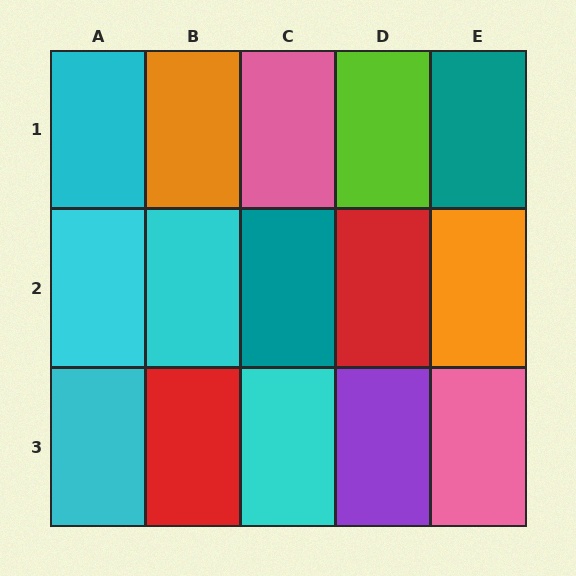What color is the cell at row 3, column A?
Cyan.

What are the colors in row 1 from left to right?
Cyan, orange, pink, lime, teal.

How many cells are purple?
1 cell is purple.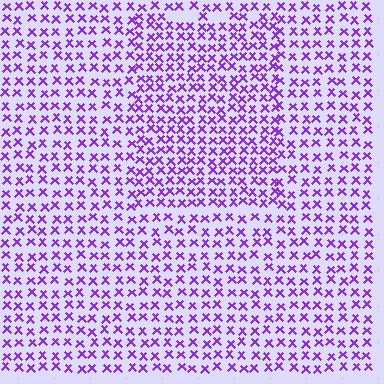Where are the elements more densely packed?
The elements are more densely packed inside the rectangle boundary.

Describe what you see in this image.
The image contains small purple elements arranged at two different densities. A rectangle-shaped region is visible where the elements are more densely packed than the surrounding area.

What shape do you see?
I see a rectangle.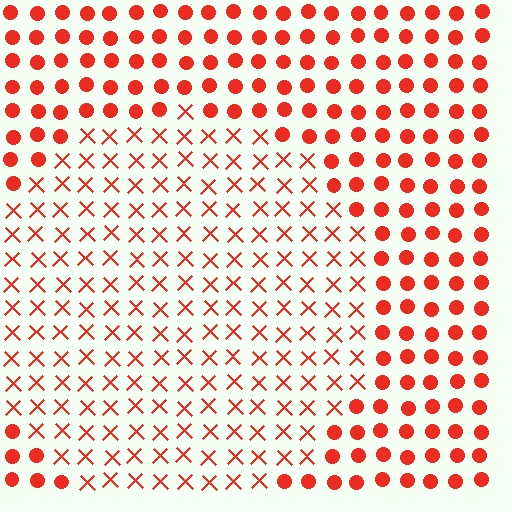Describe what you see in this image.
The image is filled with small red elements arranged in a uniform grid. A circle-shaped region contains X marks, while the surrounding area contains circles. The boundary is defined purely by the change in element shape.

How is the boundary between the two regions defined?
The boundary is defined by a change in element shape: X marks inside vs. circles outside. All elements share the same color and spacing.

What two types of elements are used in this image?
The image uses X marks inside the circle region and circles outside it.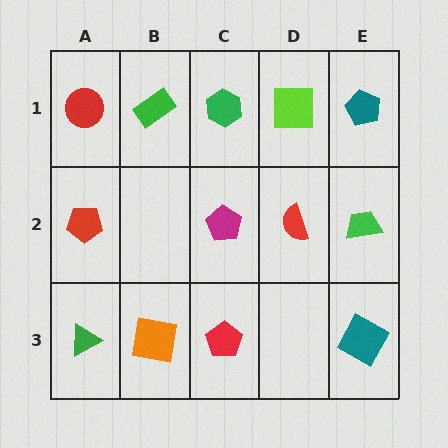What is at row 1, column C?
A green hexagon.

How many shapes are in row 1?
5 shapes.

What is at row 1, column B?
A green rectangle.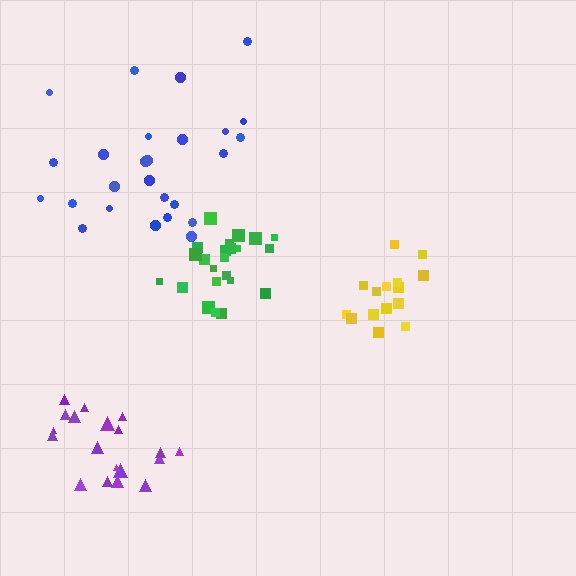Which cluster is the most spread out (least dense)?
Blue.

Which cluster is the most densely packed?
Green.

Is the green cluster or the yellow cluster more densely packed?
Green.